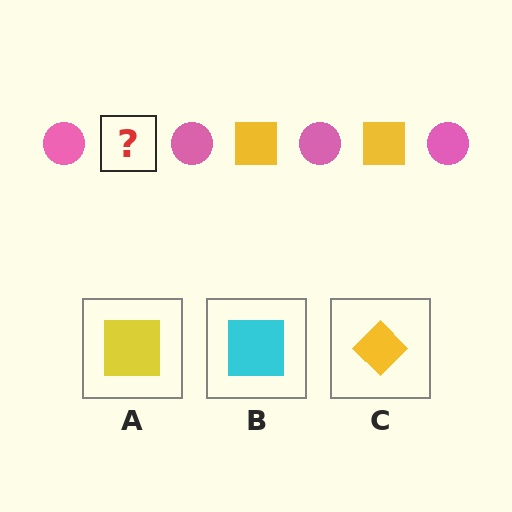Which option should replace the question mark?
Option A.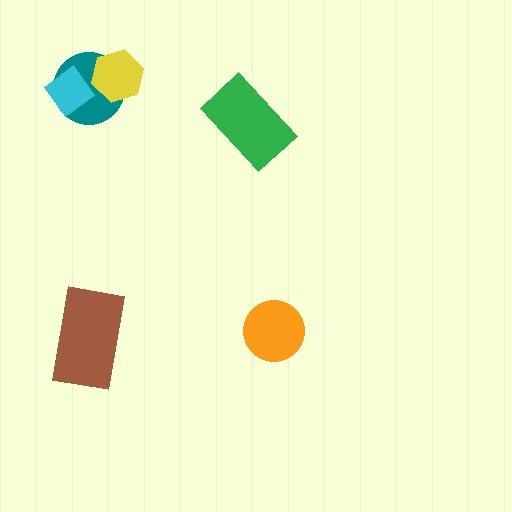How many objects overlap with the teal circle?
2 objects overlap with the teal circle.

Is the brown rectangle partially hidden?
No, no other shape covers it.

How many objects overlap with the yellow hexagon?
1 object overlaps with the yellow hexagon.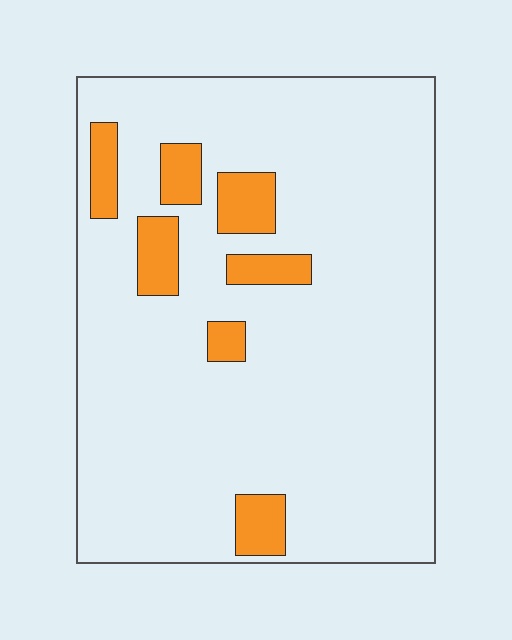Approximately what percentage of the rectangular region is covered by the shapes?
Approximately 10%.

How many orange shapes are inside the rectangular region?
7.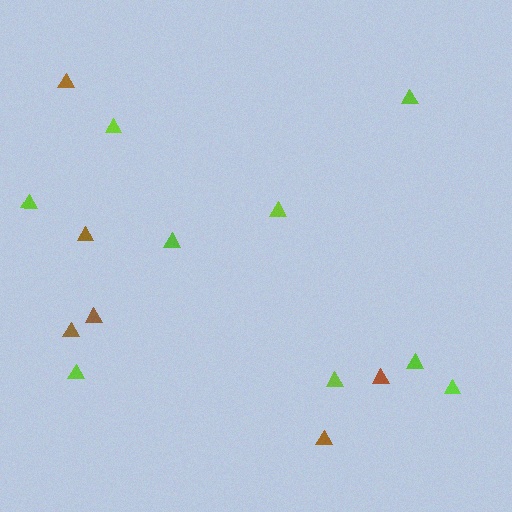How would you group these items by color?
There are 2 groups: one group of brown triangles (6) and one group of lime triangles (9).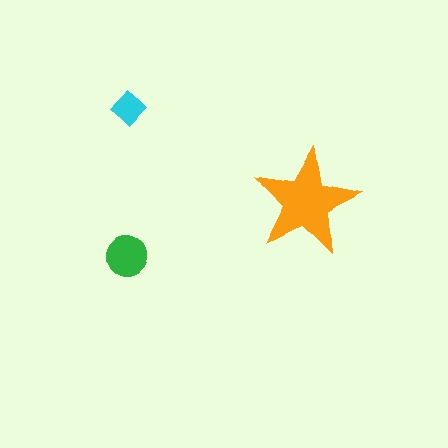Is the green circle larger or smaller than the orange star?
Smaller.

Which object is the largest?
The orange star.